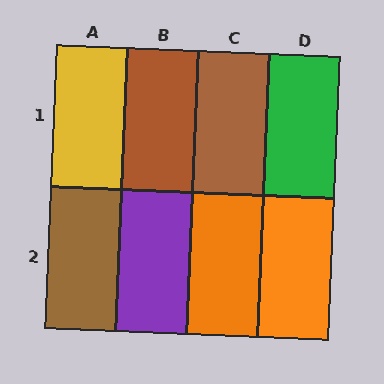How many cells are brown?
3 cells are brown.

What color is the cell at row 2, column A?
Brown.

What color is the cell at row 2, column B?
Purple.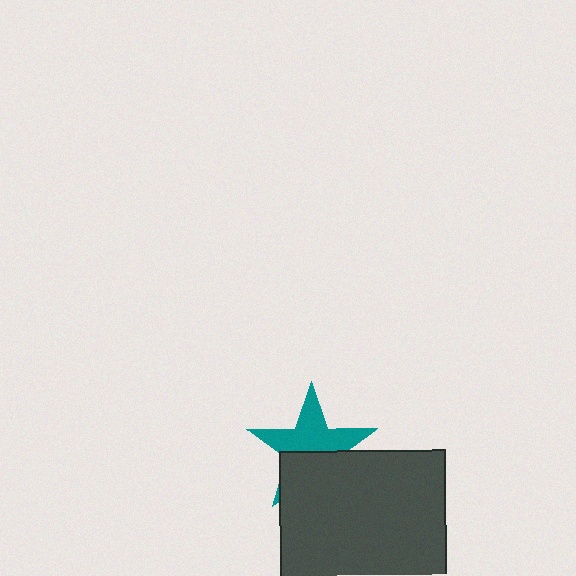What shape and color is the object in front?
The object in front is a dark gray square.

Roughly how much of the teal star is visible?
About half of it is visible (roughly 56%).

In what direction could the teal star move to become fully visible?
The teal star could move up. That would shift it out from behind the dark gray square entirely.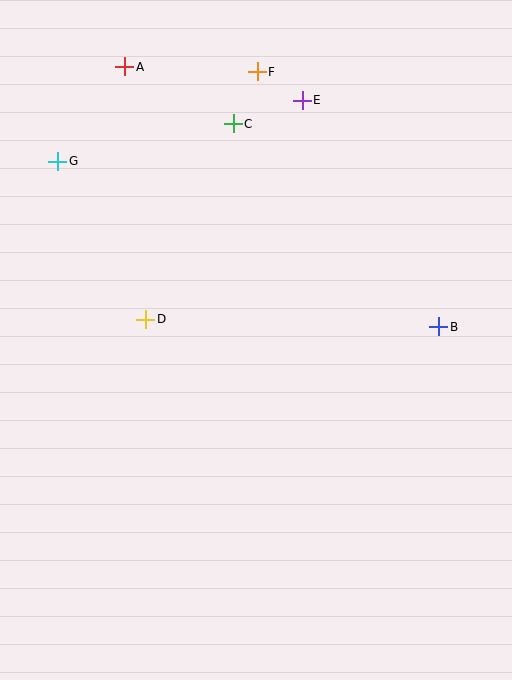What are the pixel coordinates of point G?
Point G is at (58, 161).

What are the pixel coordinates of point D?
Point D is at (146, 319).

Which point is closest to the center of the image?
Point D at (146, 319) is closest to the center.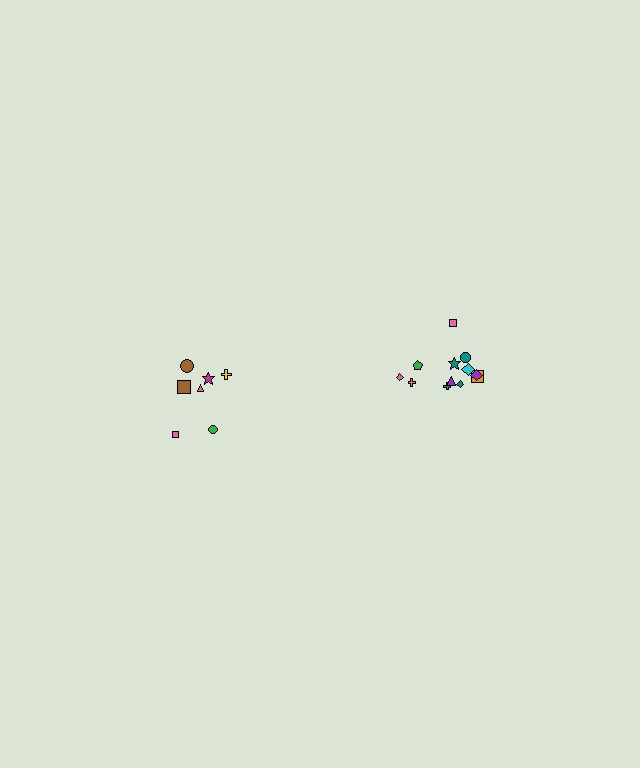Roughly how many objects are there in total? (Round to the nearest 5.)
Roughly 20 objects in total.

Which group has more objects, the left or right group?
The right group.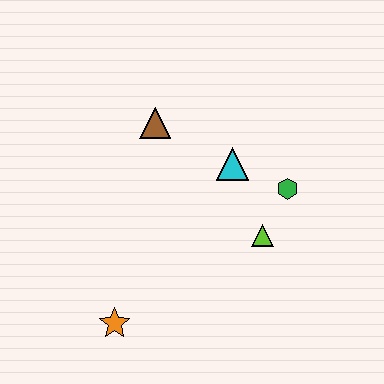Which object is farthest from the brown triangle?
The orange star is farthest from the brown triangle.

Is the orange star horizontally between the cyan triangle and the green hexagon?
No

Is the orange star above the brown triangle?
No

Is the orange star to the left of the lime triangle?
Yes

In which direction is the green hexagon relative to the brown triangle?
The green hexagon is to the right of the brown triangle.